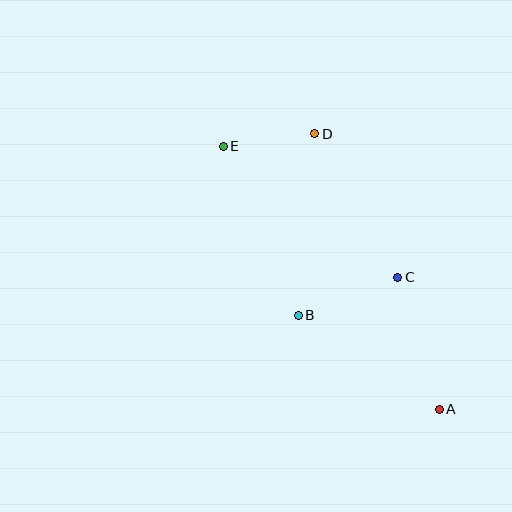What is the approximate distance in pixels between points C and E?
The distance between C and E is approximately 218 pixels.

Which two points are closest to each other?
Points D and E are closest to each other.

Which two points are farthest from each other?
Points A and E are farthest from each other.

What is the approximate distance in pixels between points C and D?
The distance between C and D is approximately 166 pixels.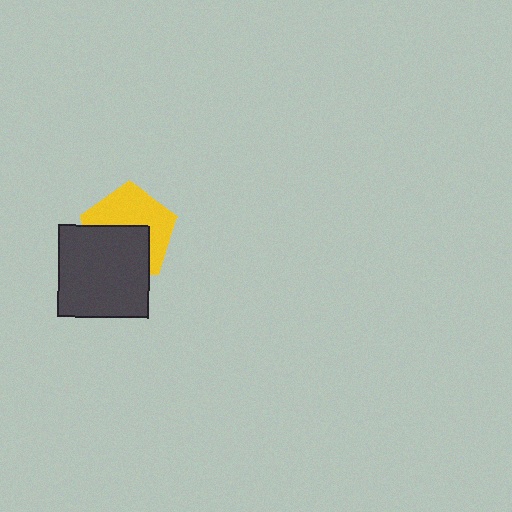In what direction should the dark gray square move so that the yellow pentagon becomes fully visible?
The dark gray square should move down. That is the shortest direction to clear the overlap and leave the yellow pentagon fully visible.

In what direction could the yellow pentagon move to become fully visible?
The yellow pentagon could move up. That would shift it out from behind the dark gray square entirely.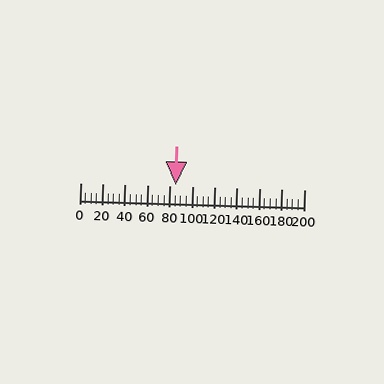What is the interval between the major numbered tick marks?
The major tick marks are spaced 20 units apart.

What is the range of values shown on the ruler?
The ruler shows values from 0 to 200.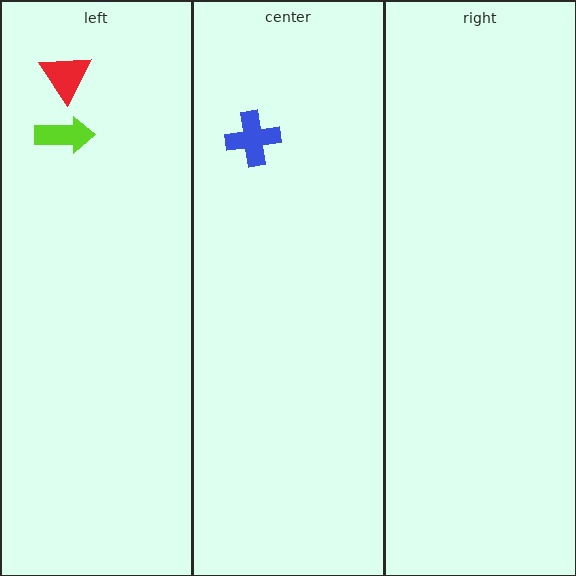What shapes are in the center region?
The blue cross.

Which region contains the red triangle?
The left region.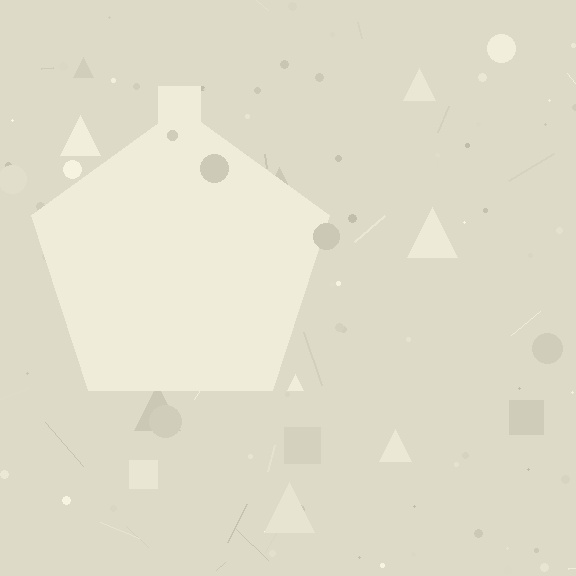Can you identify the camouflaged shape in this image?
The camouflaged shape is a pentagon.